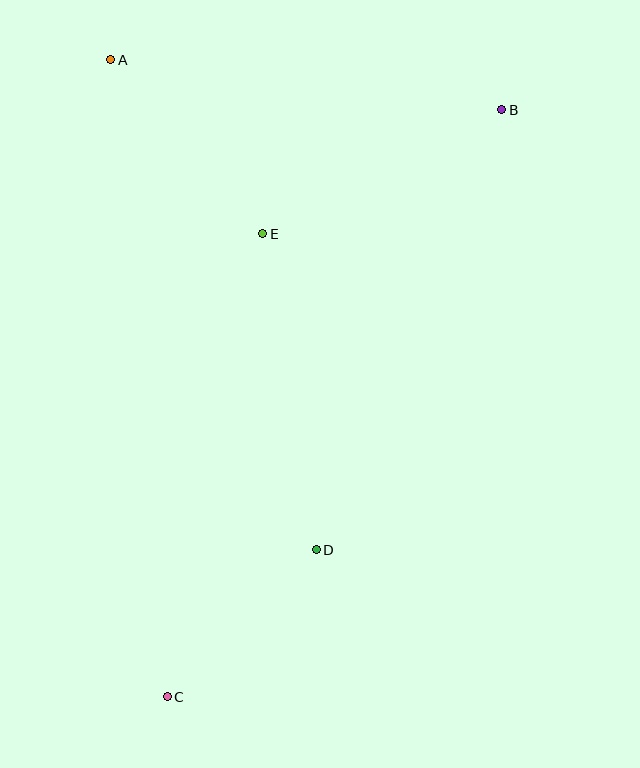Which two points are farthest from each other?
Points B and C are farthest from each other.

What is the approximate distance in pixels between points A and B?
The distance between A and B is approximately 394 pixels.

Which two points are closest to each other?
Points C and D are closest to each other.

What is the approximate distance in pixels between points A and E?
The distance between A and E is approximately 231 pixels.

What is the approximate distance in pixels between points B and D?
The distance between B and D is approximately 478 pixels.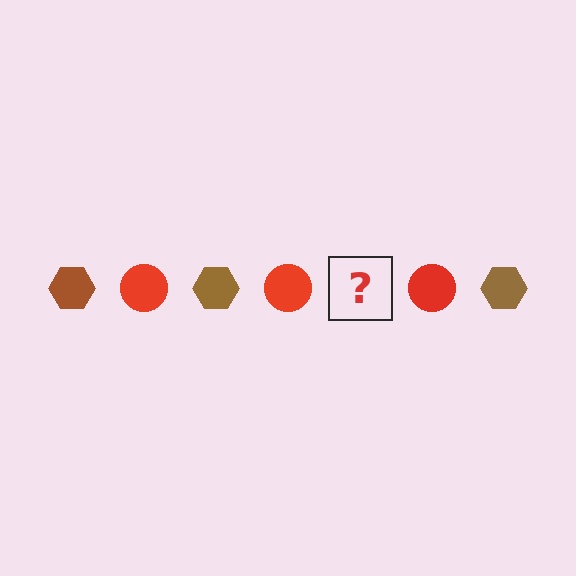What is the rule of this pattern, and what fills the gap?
The rule is that the pattern alternates between brown hexagon and red circle. The gap should be filled with a brown hexagon.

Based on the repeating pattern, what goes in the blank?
The blank should be a brown hexagon.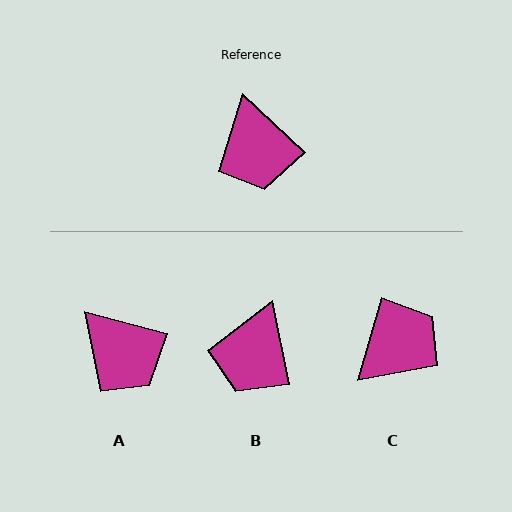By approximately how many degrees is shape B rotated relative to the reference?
Approximately 35 degrees clockwise.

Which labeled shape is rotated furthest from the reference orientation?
C, about 117 degrees away.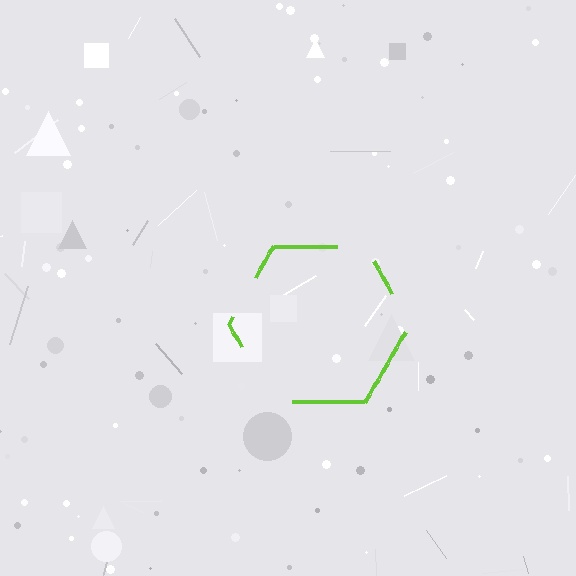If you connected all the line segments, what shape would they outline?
They would outline a hexagon.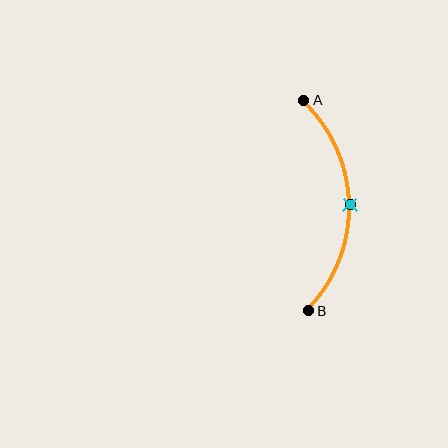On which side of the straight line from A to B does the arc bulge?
The arc bulges to the right of the straight line connecting A and B.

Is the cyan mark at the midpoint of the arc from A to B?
Yes. The cyan mark lies on the arc at equal arc-length from both A and B — it is the arc midpoint.